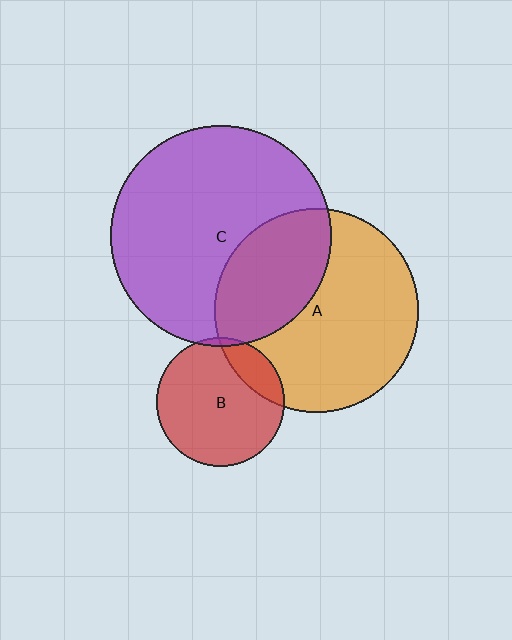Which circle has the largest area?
Circle C (purple).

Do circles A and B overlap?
Yes.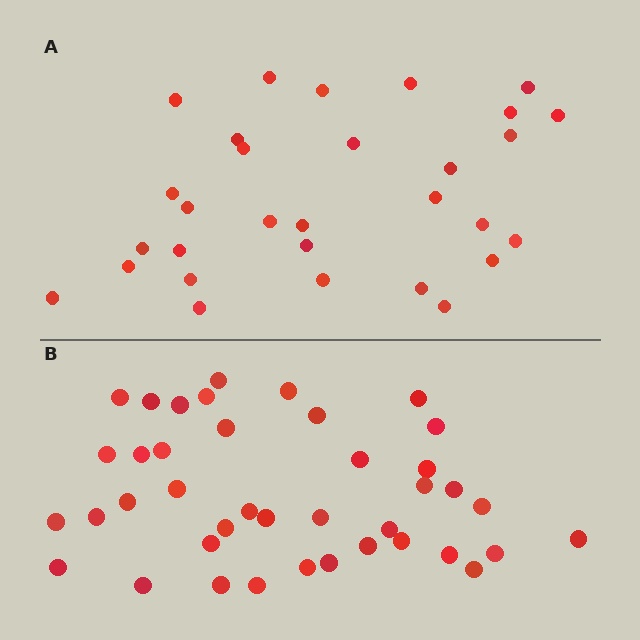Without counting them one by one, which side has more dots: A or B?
Region B (the bottom region) has more dots.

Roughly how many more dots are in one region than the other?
Region B has roughly 10 or so more dots than region A.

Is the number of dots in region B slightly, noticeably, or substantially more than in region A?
Region B has noticeably more, but not dramatically so. The ratio is roughly 1.3 to 1.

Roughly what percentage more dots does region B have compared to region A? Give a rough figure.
About 35% more.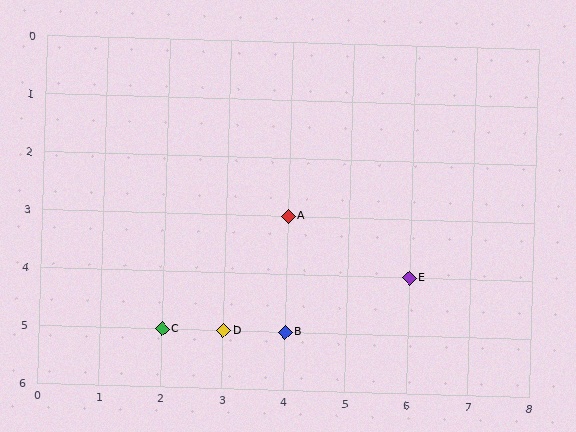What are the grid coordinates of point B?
Point B is at grid coordinates (4, 5).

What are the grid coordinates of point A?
Point A is at grid coordinates (4, 3).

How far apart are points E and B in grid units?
Points E and B are 2 columns and 1 row apart (about 2.2 grid units diagonally).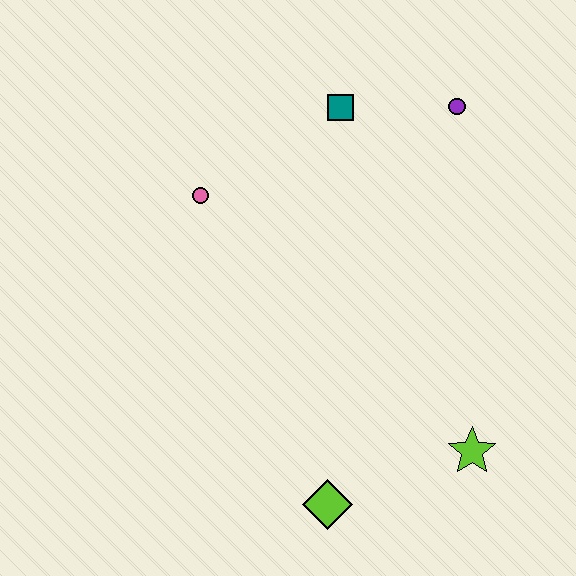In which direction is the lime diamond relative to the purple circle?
The lime diamond is below the purple circle.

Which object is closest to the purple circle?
The teal square is closest to the purple circle.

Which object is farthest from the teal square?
The lime diamond is farthest from the teal square.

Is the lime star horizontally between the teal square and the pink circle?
No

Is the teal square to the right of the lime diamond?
Yes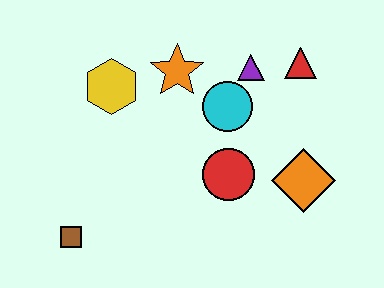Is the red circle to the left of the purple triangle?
Yes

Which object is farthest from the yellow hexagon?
The orange diamond is farthest from the yellow hexagon.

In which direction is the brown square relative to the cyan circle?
The brown square is to the left of the cyan circle.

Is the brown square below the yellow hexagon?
Yes